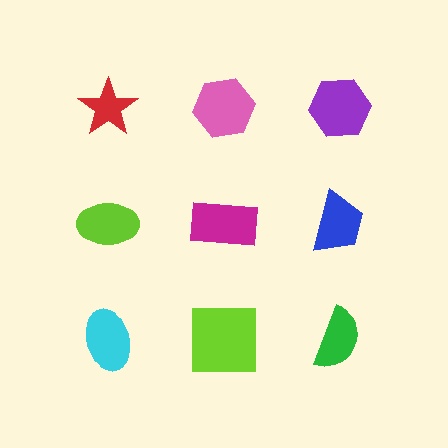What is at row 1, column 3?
A purple hexagon.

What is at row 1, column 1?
A red star.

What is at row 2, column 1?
A lime ellipse.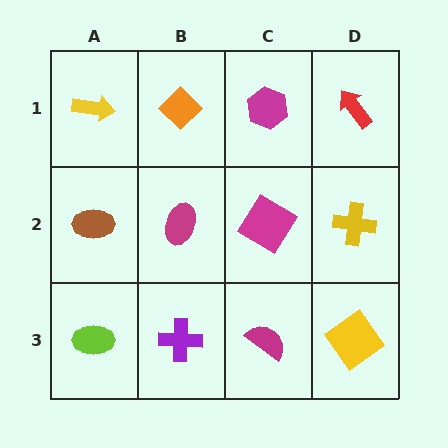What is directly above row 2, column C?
A magenta hexagon.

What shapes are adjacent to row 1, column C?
A magenta diamond (row 2, column C), an orange diamond (row 1, column B), a red arrow (row 1, column D).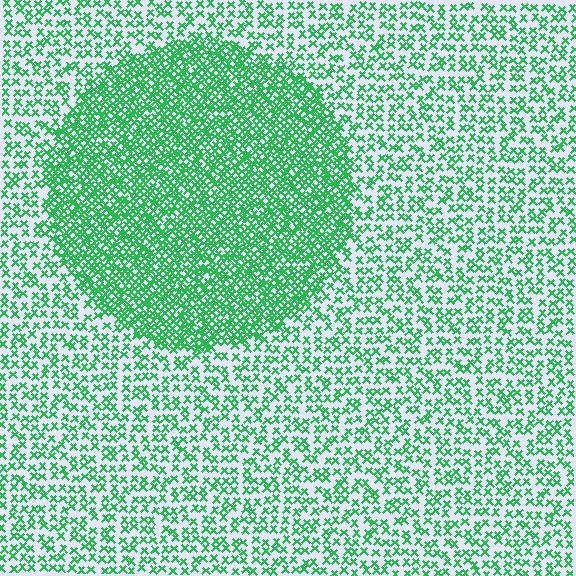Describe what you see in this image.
The image contains small green elements arranged at two different densities. A circle-shaped region is visible where the elements are more densely packed than the surrounding area.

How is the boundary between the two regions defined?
The boundary is defined by a change in element density (approximately 2.2x ratio). All elements are the same color, size, and shape.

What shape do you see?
I see a circle.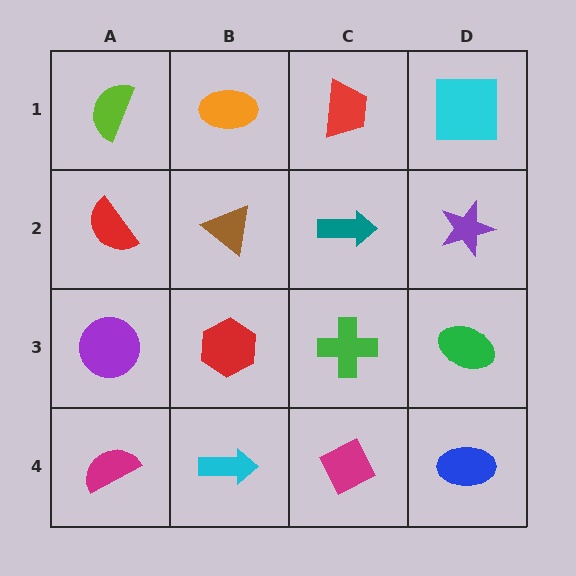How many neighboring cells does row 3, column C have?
4.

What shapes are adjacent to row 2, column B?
An orange ellipse (row 1, column B), a red hexagon (row 3, column B), a red semicircle (row 2, column A), a teal arrow (row 2, column C).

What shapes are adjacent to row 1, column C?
A teal arrow (row 2, column C), an orange ellipse (row 1, column B), a cyan square (row 1, column D).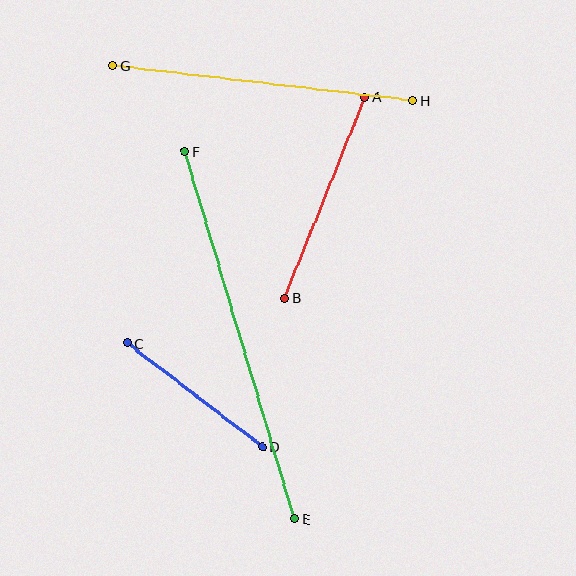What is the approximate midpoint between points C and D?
The midpoint is at approximately (195, 395) pixels.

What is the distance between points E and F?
The distance is approximately 383 pixels.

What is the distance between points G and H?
The distance is approximately 302 pixels.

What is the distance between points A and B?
The distance is approximately 217 pixels.